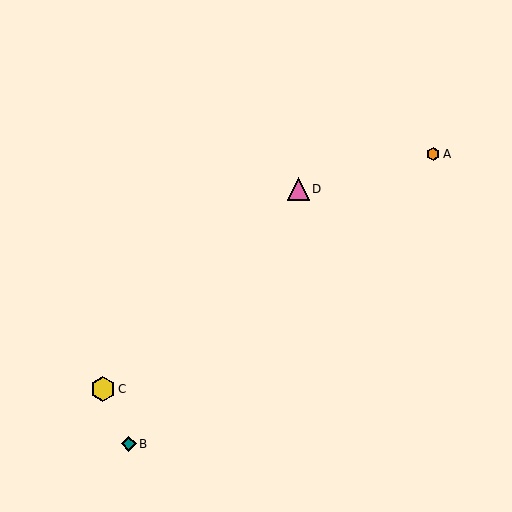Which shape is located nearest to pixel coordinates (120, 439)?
The teal diamond (labeled B) at (129, 444) is nearest to that location.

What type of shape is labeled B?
Shape B is a teal diamond.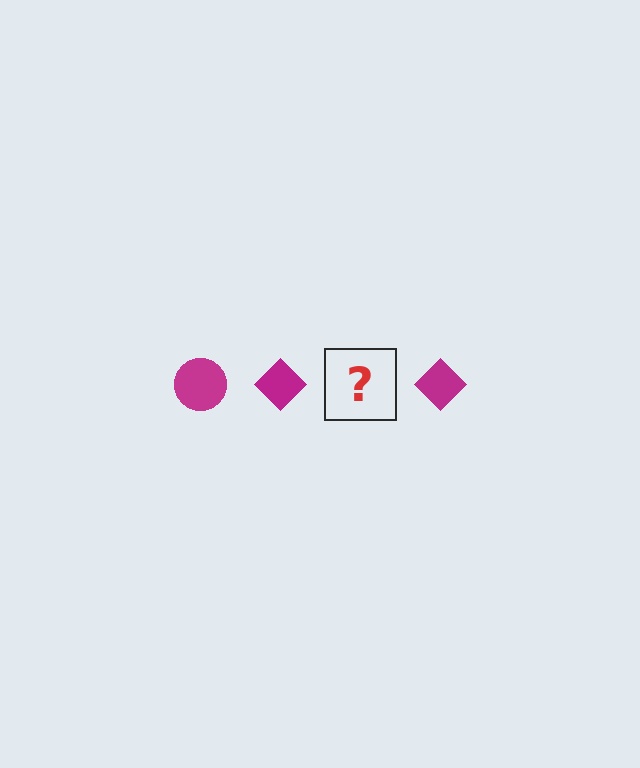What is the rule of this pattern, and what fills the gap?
The rule is that the pattern cycles through circle, diamond shapes in magenta. The gap should be filled with a magenta circle.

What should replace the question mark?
The question mark should be replaced with a magenta circle.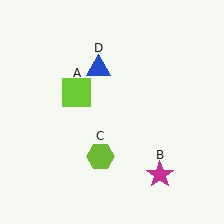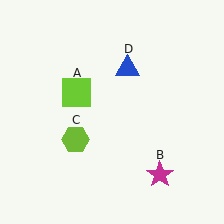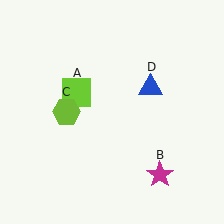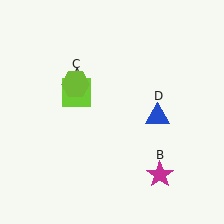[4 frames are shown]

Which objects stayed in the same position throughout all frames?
Lime square (object A) and magenta star (object B) remained stationary.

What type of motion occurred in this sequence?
The lime hexagon (object C), blue triangle (object D) rotated clockwise around the center of the scene.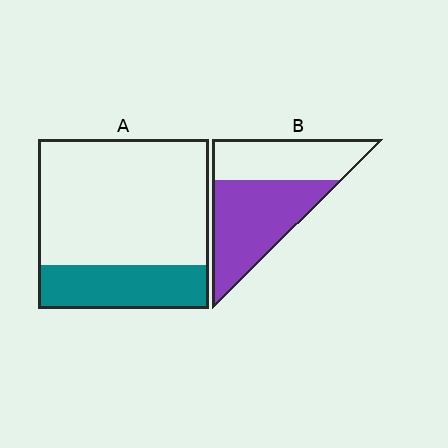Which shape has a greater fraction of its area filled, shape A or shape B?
Shape B.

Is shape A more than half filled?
No.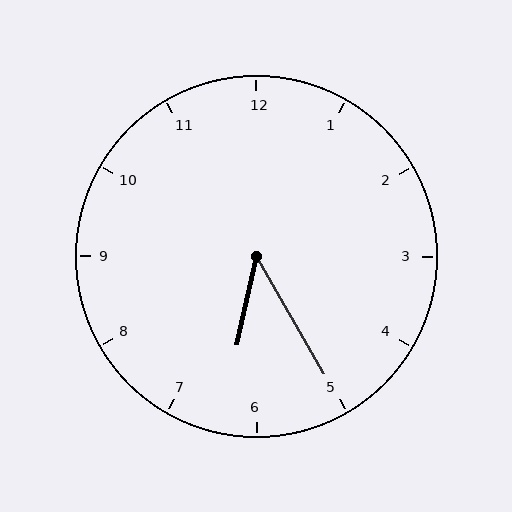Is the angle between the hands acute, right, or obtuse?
It is acute.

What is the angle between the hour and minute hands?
Approximately 42 degrees.